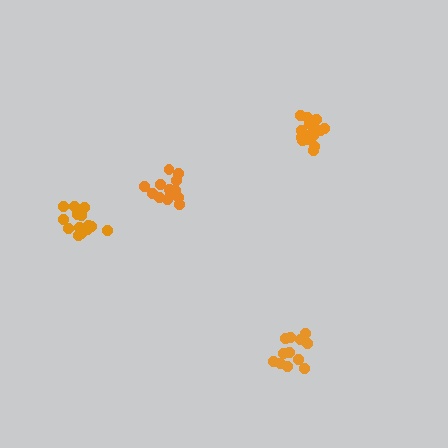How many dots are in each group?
Group 1: 18 dots, Group 2: 12 dots, Group 3: 14 dots, Group 4: 17 dots (61 total).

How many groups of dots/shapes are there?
There are 4 groups.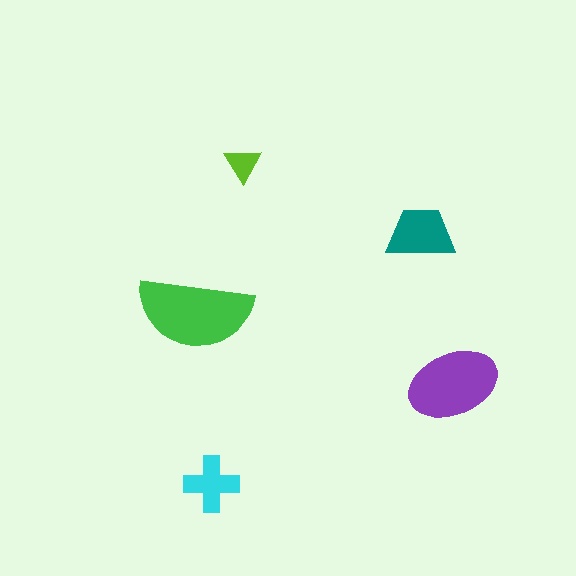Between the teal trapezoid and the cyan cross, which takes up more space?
The teal trapezoid.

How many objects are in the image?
There are 5 objects in the image.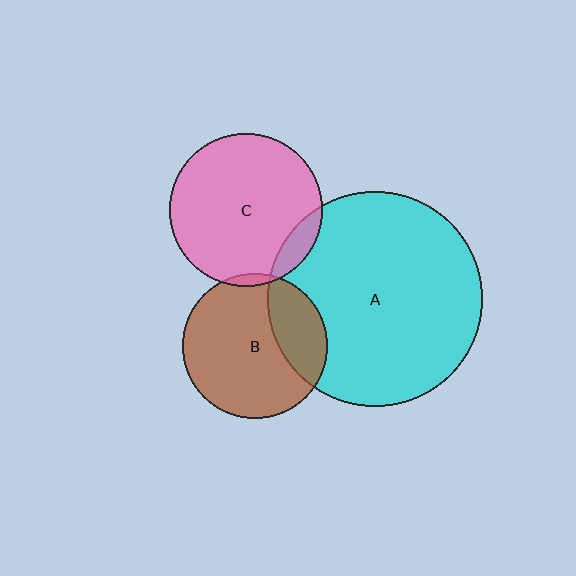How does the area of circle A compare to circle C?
Approximately 2.0 times.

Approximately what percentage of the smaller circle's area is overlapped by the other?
Approximately 25%.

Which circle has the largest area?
Circle A (cyan).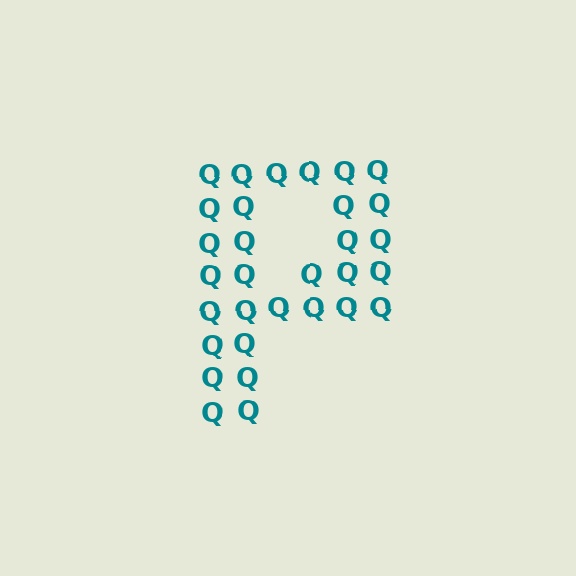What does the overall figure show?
The overall figure shows the letter P.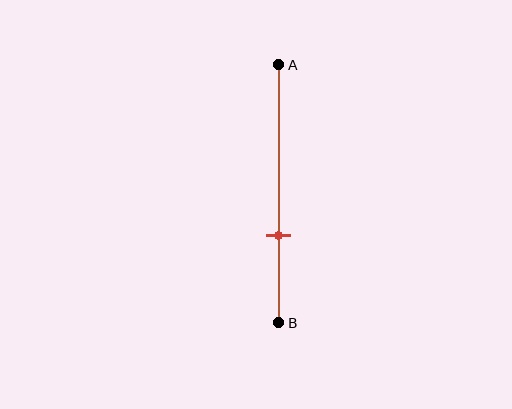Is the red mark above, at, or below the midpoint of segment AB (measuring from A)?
The red mark is below the midpoint of segment AB.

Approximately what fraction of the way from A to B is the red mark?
The red mark is approximately 65% of the way from A to B.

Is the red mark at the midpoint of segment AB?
No, the mark is at about 65% from A, not at the 50% midpoint.